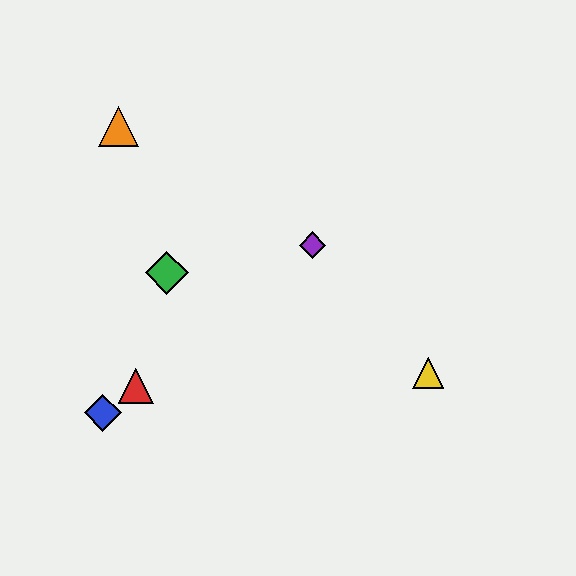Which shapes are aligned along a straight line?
The red triangle, the blue diamond, the purple diamond are aligned along a straight line.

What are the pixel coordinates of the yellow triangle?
The yellow triangle is at (428, 373).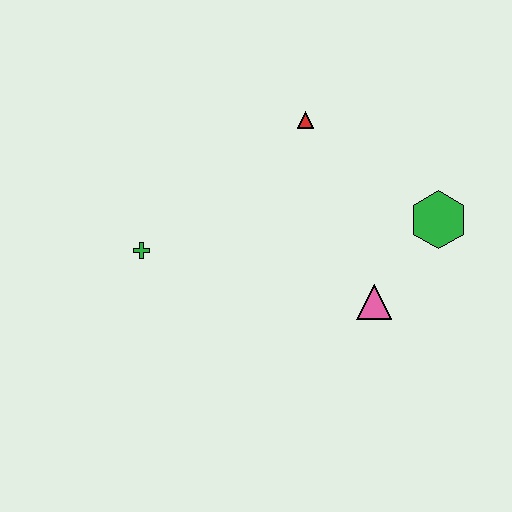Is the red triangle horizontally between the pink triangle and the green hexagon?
No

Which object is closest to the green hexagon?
The pink triangle is closest to the green hexagon.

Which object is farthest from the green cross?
The green hexagon is farthest from the green cross.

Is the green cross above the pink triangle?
Yes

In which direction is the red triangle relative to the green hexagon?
The red triangle is to the left of the green hexagon.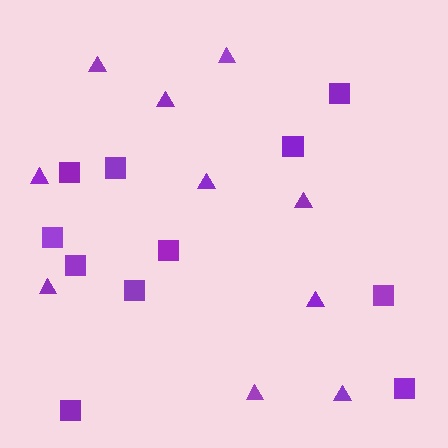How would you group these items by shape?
There are 2 groups: one group of triangles (10) and one group of squares (11).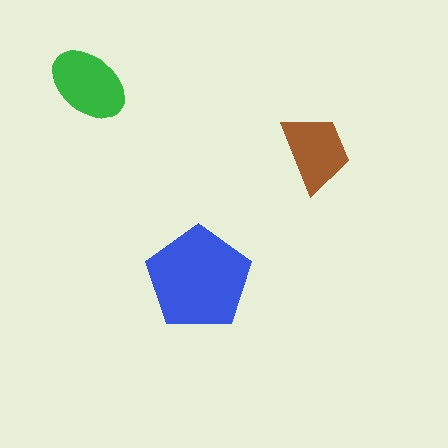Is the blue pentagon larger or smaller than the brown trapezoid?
Larger.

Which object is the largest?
The blue pentagon.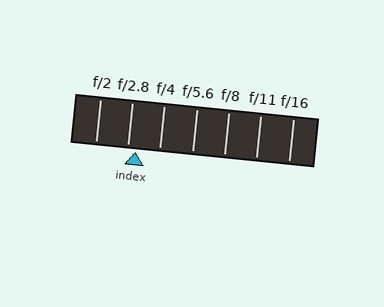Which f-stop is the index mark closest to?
The index mark is closest to f/2.8.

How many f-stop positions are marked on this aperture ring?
There are 7 f-stop positions marked.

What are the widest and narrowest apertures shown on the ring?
The widest aperture shown is f/2 and the narrowest is f/16.